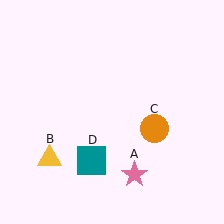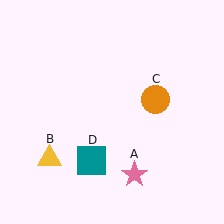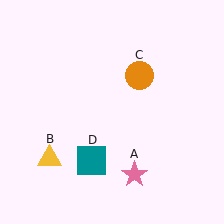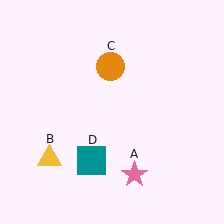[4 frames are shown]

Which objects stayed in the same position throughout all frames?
Pink star (object A) and yellow triangle (object B) and teal square (object D) remained stationary.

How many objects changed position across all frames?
1 object changed position: orange circle (object C).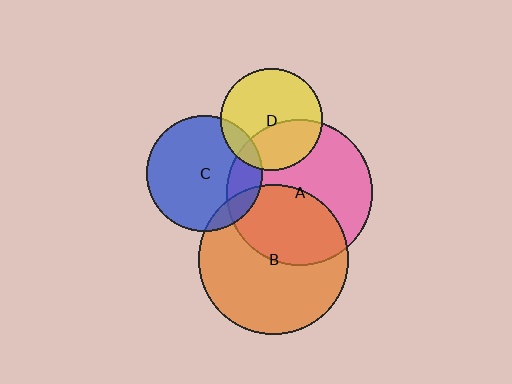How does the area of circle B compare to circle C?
Approximately 1.7 times.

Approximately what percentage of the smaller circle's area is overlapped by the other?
Approximately 10%.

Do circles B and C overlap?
Yes.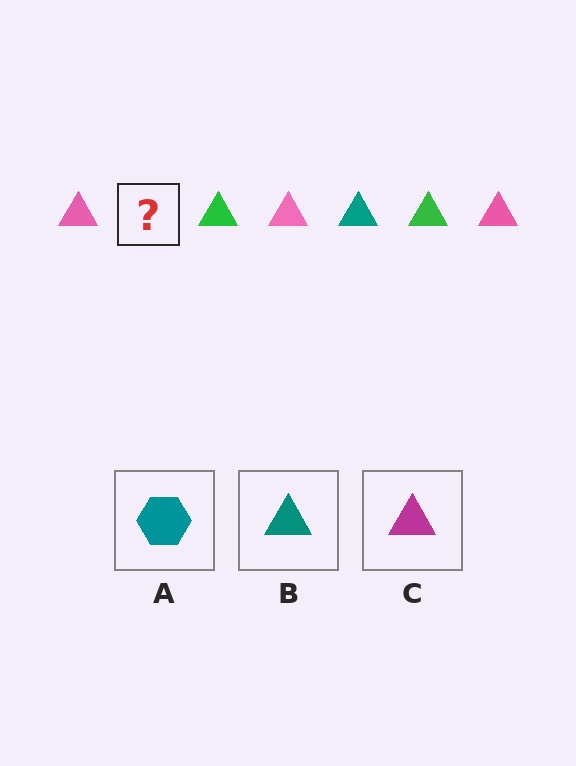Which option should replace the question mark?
Option B.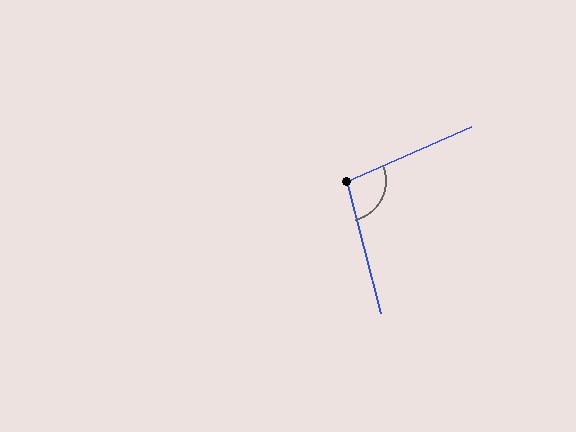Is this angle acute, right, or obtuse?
It is obtuse.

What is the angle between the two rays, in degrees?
Approximately 99 degrees.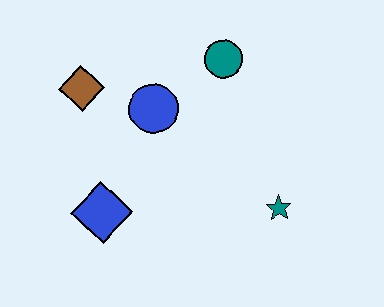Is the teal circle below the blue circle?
No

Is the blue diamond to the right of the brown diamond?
Yes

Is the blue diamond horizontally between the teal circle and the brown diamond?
Yes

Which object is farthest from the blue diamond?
The teal circle is farthest from the blue diamond.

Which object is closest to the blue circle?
The brown diamond is closest to the blue circle.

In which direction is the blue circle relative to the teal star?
The blue circle is to the left of the teal star.